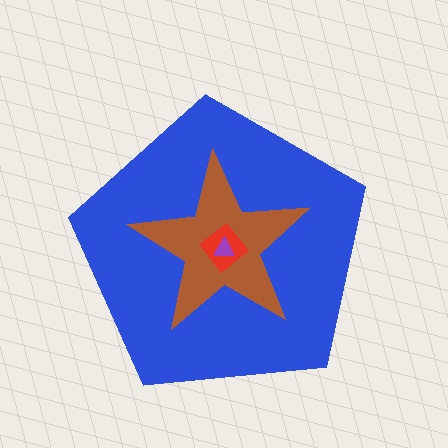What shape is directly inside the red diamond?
The purple triangle.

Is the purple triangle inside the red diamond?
Yes.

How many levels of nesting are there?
4.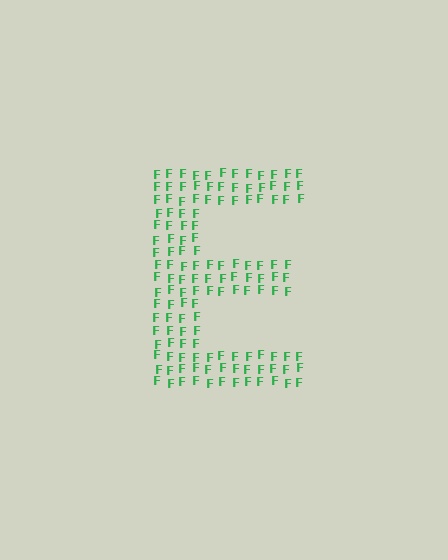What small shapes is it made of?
It is made of small letter F's.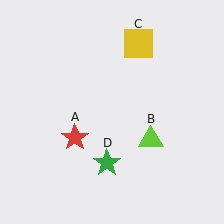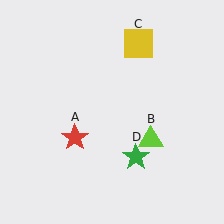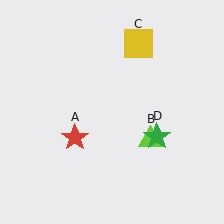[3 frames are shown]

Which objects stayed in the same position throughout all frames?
Red star (object A) and lime triangle (object B) and yellow square (object C) remained stationary.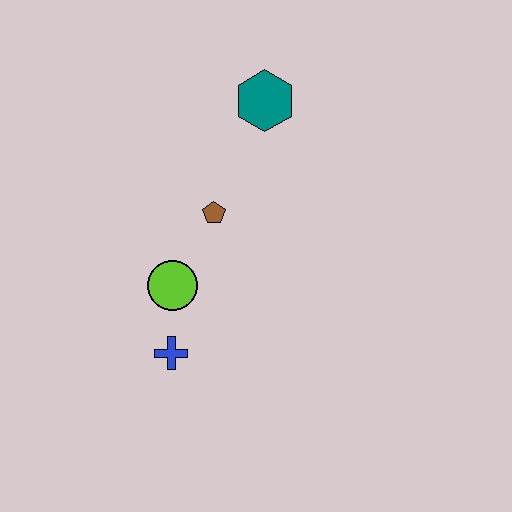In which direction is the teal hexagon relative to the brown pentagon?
The teal hexagon is above the brown pentagon.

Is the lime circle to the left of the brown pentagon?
Yes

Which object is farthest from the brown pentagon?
The blue cross is farthest from the brown pentagon.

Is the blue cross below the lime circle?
Yes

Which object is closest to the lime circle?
The blue cross is closest to the lime circle.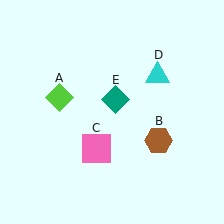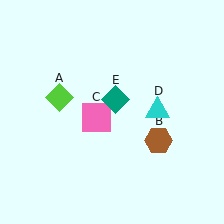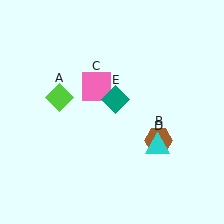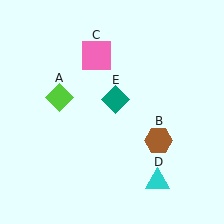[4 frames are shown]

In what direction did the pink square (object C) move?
The pink square (object C) moved up.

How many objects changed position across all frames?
2 objects changed position: pink square (object C), cyan triangle (object D).